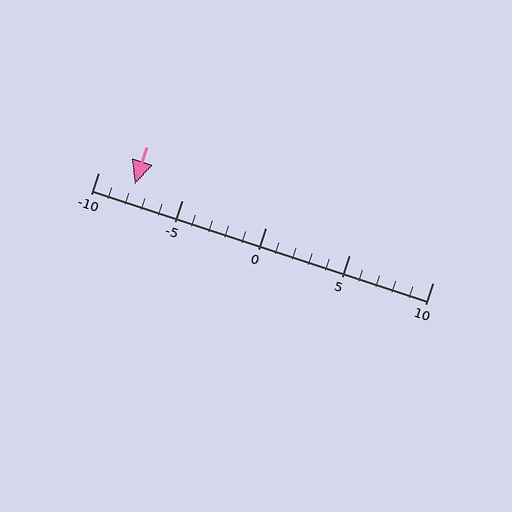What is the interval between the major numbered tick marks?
The major tick marks are spaced 5 units apart.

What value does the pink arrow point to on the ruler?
The pink arrow points to approximately -8.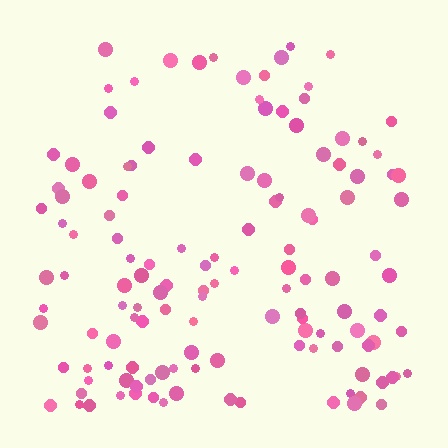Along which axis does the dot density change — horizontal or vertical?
Vertical.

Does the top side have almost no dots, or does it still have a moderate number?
Still a moderate number, just noticeably fewer than the bottom.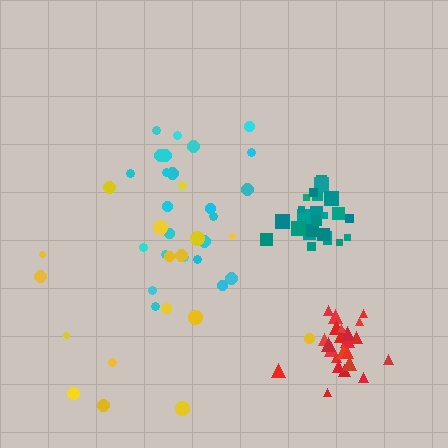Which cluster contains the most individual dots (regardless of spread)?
Cyan (25).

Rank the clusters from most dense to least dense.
teal, red, cyan, yellow.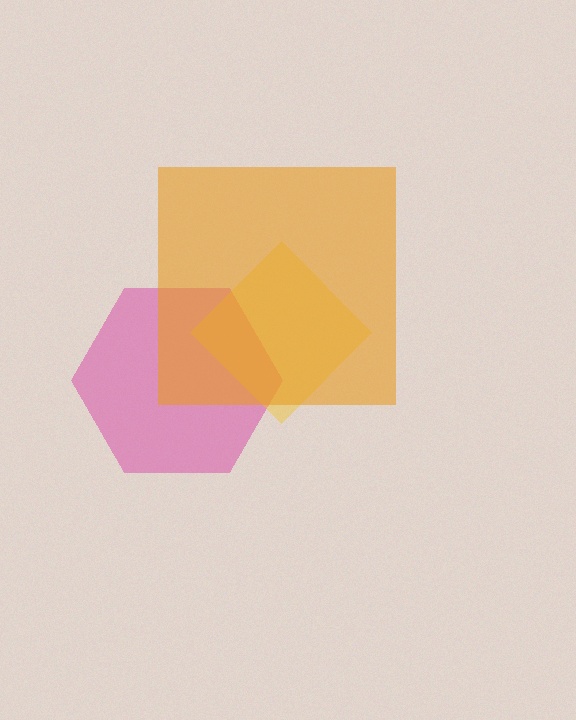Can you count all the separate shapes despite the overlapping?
Yes, there are 3 separate shapes.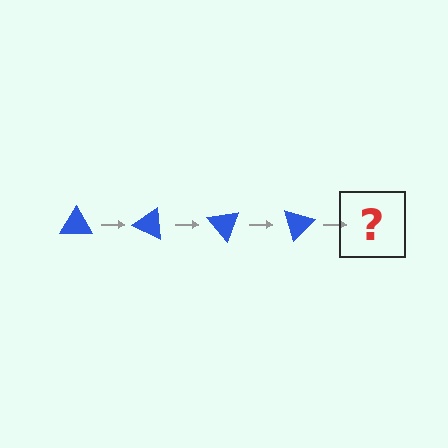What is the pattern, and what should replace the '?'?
The pattern is that the triangle rotates 25 degrees each step. The '?' should be a blue triangle rotated 100 degrees.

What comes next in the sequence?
The next element should be a blue triangle rotated 100 degrees.